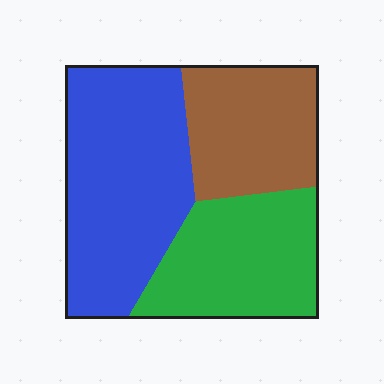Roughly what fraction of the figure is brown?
Brown covers 26% of the figure.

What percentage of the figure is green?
Green covers 30% of the figure.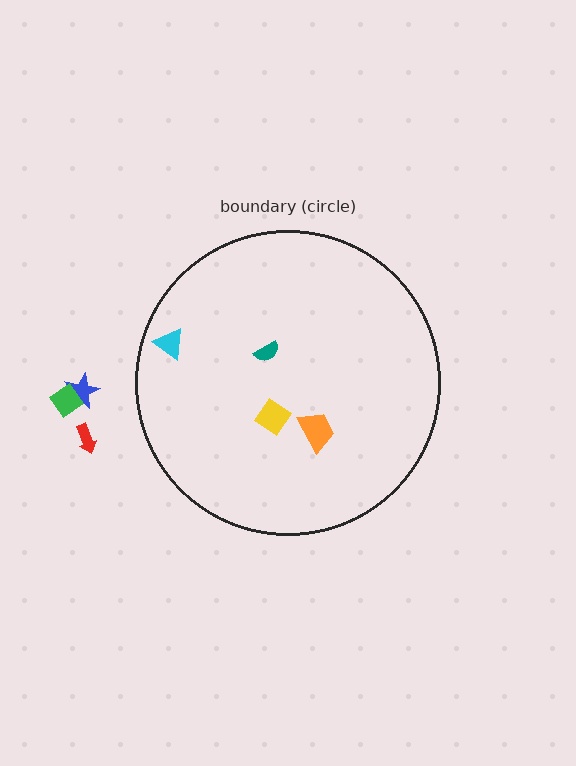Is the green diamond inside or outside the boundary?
Outside.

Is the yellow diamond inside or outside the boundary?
Inside.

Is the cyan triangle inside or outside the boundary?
Inside.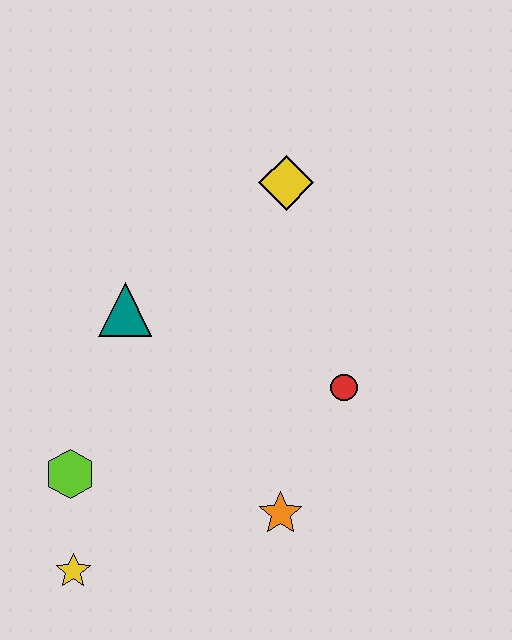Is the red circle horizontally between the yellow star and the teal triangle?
No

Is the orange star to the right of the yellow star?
Yes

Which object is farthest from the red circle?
The yellow star is farthest from the red circle.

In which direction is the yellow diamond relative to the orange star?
The yellow diamond is above the orange star.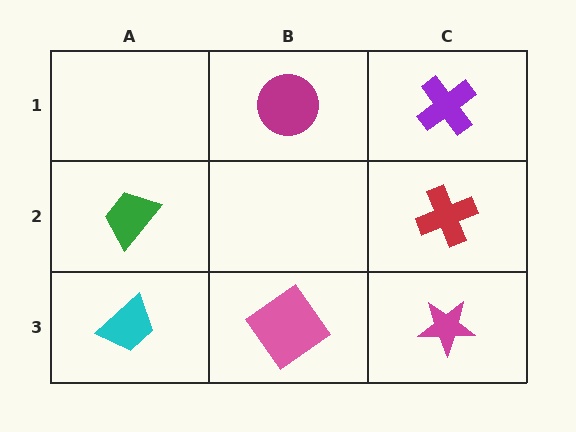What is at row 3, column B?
A pink diamond.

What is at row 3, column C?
A magenta star.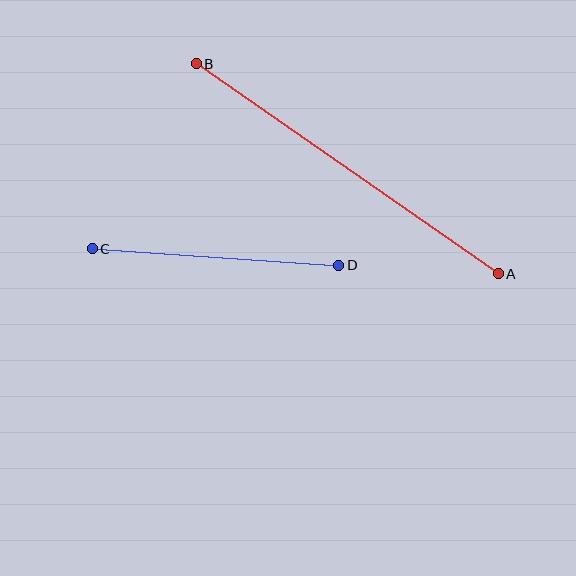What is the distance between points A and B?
The distance is approximately 368 pixels.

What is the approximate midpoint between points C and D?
The midpoint is at approximately (216, 257) pixels.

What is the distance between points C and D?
The distance is approximately 247 pixels.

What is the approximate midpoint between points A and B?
The midpoint is at approximately (347, 169) pixels.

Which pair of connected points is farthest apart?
Points A and B are farthest apart.